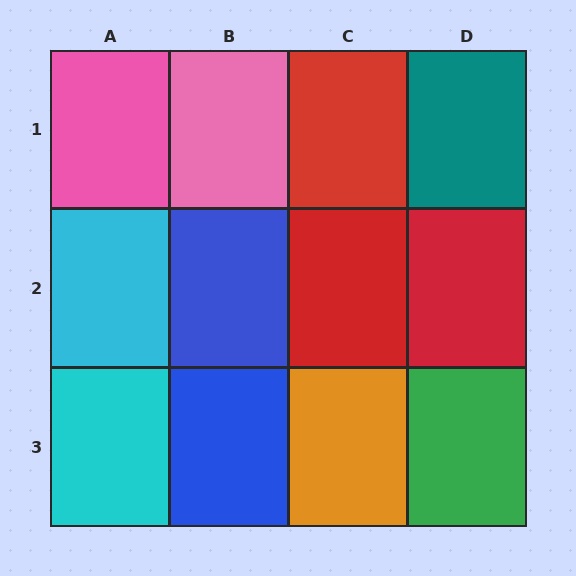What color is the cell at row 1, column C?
Red.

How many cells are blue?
2 cells are blue.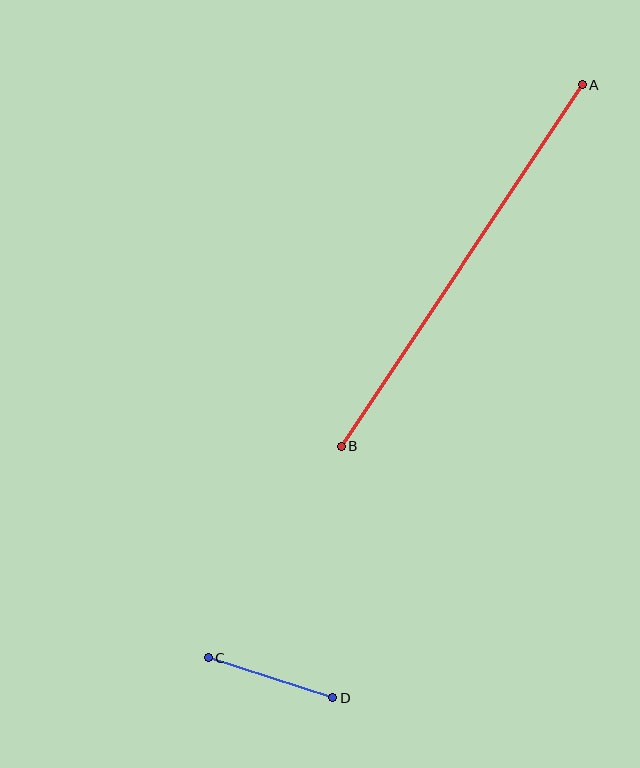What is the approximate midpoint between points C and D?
The midpoint is at approximately (271, 678) pixels.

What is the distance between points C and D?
The distance is approximately 130 pixels.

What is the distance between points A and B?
The distance is approximately 434 pixels.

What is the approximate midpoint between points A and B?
The midpoint is at approximately (462, 266) pixels.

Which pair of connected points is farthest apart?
Points A and B are farthest apart.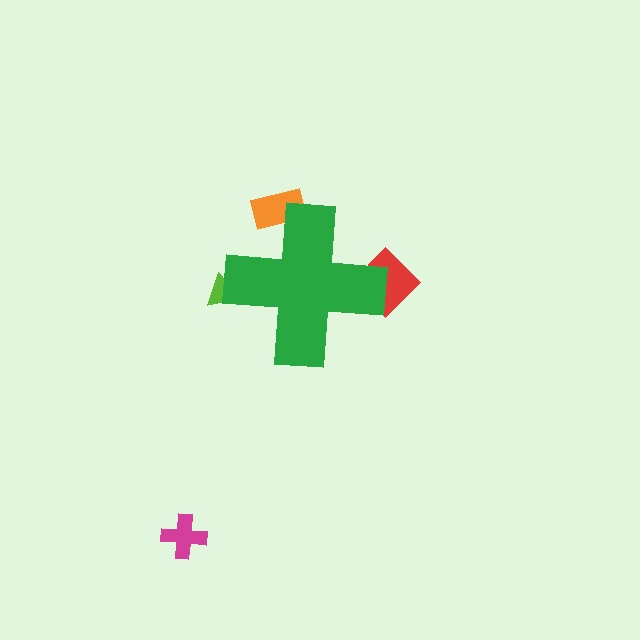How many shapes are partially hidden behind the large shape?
3 shapes are partially hidden.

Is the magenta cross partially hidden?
No, the magenta cross is fully visible.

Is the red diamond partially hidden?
Yes, the red diamond is partially hidden behind the green cross.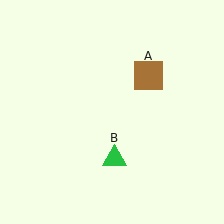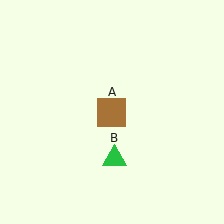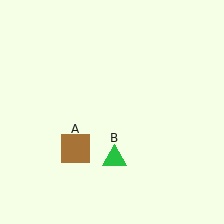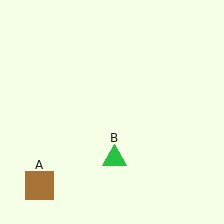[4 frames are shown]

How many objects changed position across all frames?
1 object changed position: brown square (object A).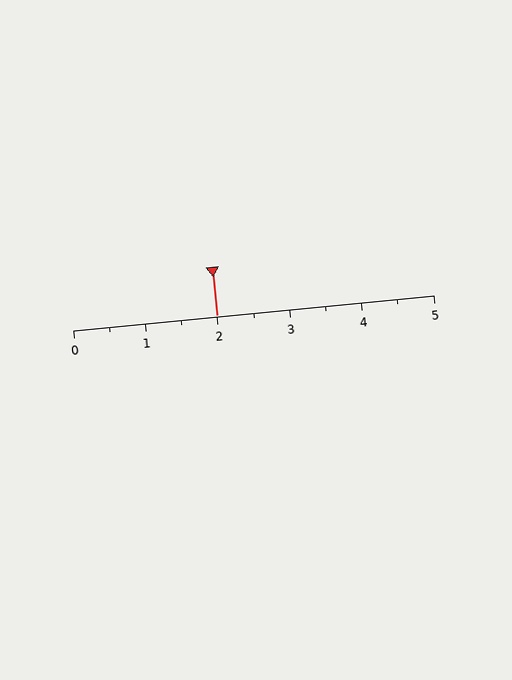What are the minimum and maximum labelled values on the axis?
The axis runs from 0 to 5.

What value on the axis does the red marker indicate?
The marker indicates approximately 2.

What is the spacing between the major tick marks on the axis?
The major ticks are spaced 1 apart.